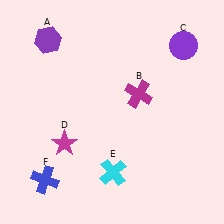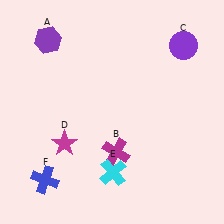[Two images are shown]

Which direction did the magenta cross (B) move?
The magenta cross (B) moved down.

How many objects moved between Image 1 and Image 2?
1 object moved between the two images.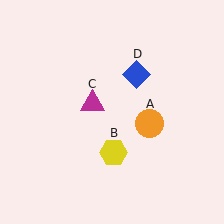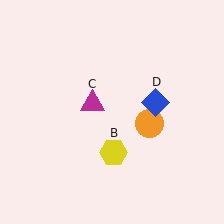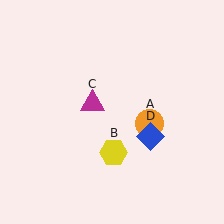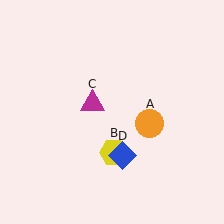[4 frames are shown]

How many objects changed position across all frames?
1 object changed position: blue diamond (object D).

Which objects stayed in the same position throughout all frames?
Orange circle (object A) and yellow hexagon (object B) and magenta triangle (object C) remained stationary.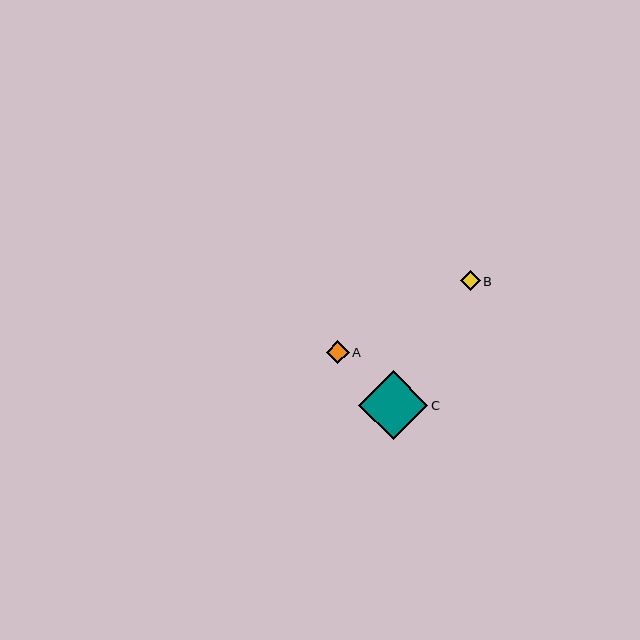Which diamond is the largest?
Diamond C is the largest with a size of approximately 69 pixels.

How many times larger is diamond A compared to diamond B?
Diamond A is approximately 1.2 times the size of diamond B.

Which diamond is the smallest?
Diamond B is the smallest with a size of approximately 20 pixels.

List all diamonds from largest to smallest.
From largest to smallest: C, A, B.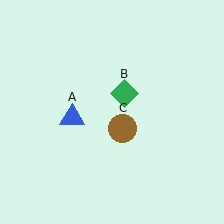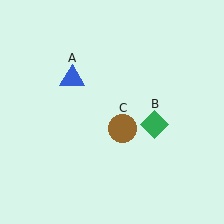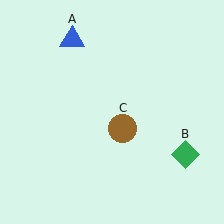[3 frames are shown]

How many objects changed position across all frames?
2 objects changed position: blue triangle (object A), green diamond (object B).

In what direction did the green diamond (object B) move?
The green diamond (object B) moved down and to the right.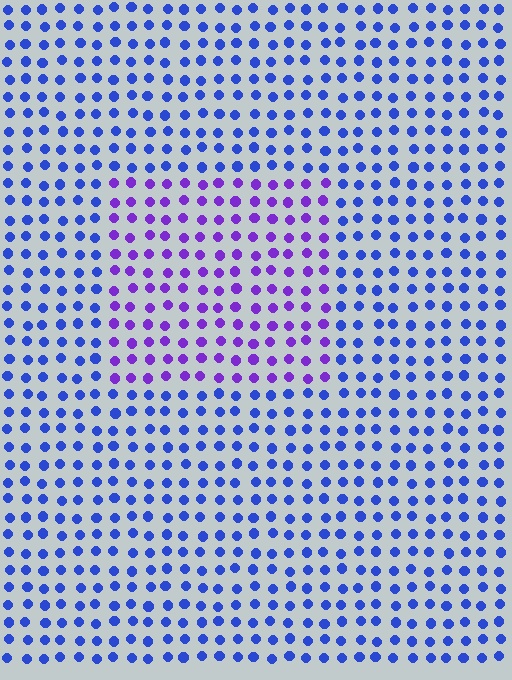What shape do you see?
I see a rectangle.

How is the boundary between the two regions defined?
The boundary is defined purely by a slight shift in hue (about 41 degrees). Spacing, size, and orientation are identical on both sides.